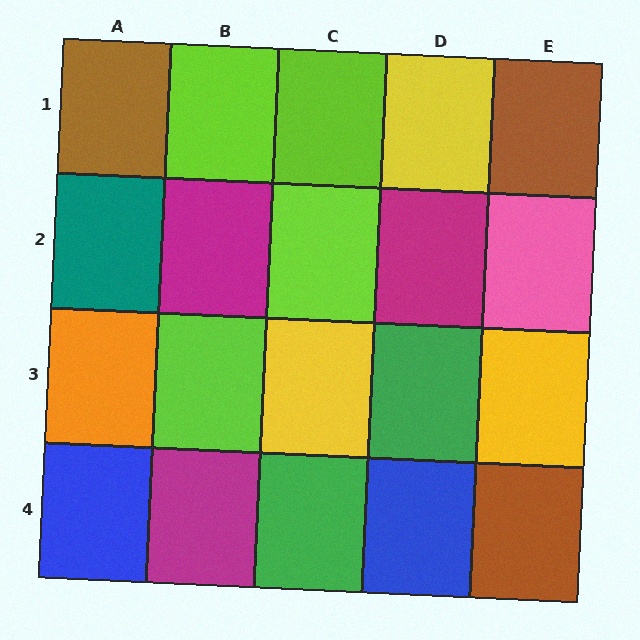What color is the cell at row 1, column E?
Brown.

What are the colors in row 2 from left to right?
Teal, magenta, lime, magenta, pink.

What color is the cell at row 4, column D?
Blue.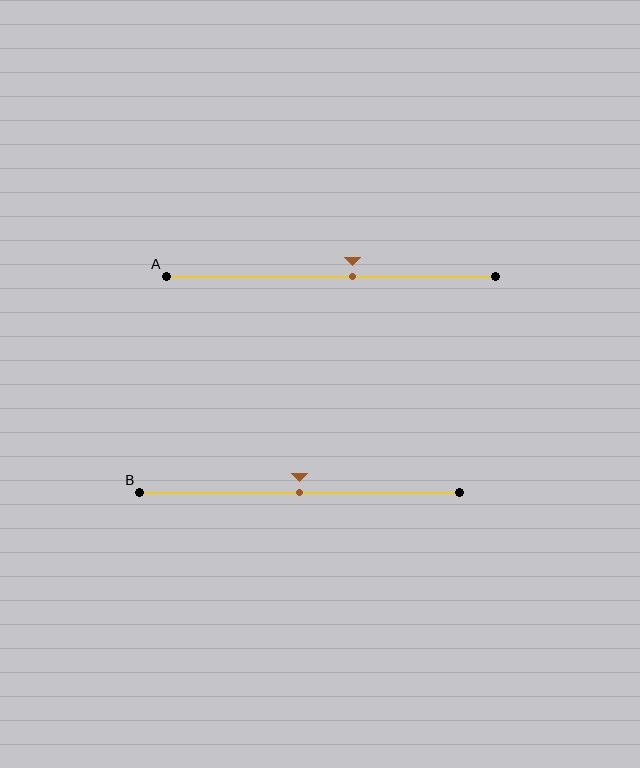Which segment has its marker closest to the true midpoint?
Segment B has its marker closest to the true midpoint.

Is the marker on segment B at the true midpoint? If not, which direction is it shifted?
Yes, the marker on segment B is at the true midpoint.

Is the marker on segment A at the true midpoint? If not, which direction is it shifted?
No, the marker on segment A is shifted to the right by about 6% of the segment length.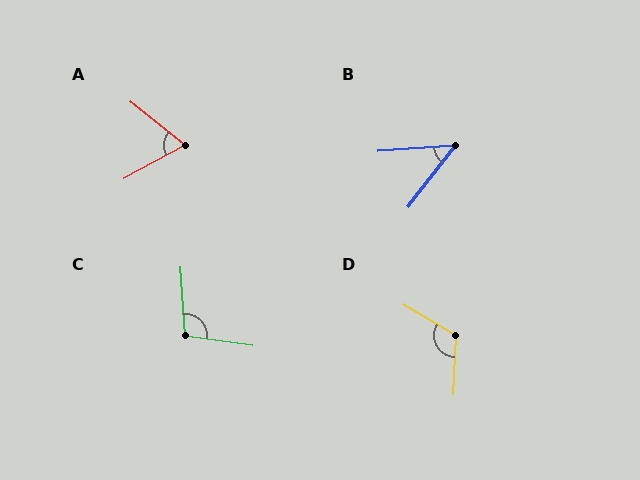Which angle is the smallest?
B, at approximately 49 degrees.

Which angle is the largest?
D, at approximately 118 degrees.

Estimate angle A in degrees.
Approximately 67 degrees.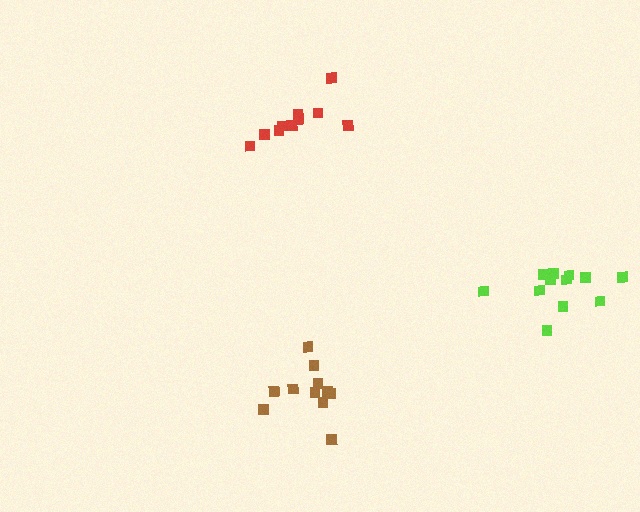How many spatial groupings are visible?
There are 3 spatial groupings.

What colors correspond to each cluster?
The clusters are colored: red, lime, brown.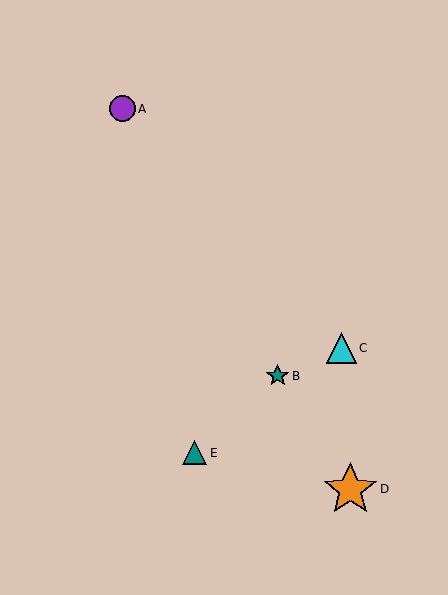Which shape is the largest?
The orange star (labeled D) is the largest.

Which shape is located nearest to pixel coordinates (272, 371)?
The teal star (labeled B) at (278, 376) is nearest to that location.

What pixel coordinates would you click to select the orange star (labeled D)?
Click at (350, 489) to select the orange star D.